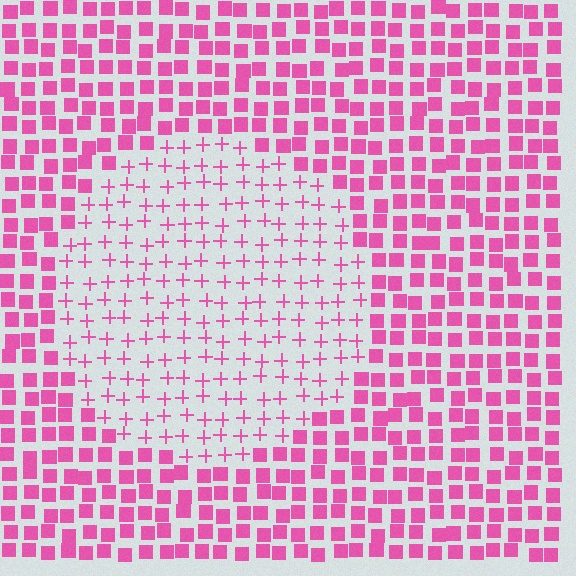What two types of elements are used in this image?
The image uses plus signs inside the circle region and squares outside it.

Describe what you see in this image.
The image is filled with small pink elements arranged in a uniform grid. A circle-shaped region contains plus signs, while the surrounding area contains squares. The boundary is defined purely by the change in element shape.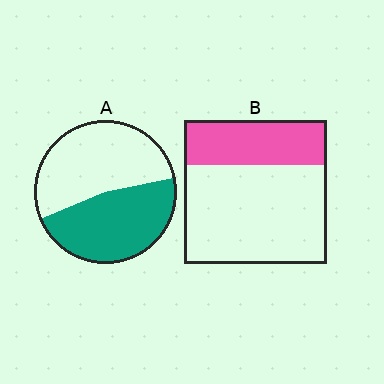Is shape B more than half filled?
No.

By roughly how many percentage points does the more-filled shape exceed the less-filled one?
By roughly 15 percentage points (A over B).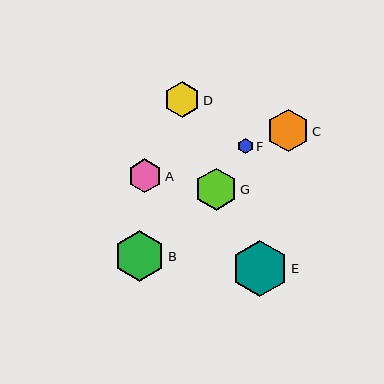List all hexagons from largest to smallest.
From largest to smallest: E, B, C, G, D, A, F.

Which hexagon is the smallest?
Hexagon F is the smallest with a size of approximately 15 pixels.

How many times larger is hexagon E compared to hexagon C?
Hexagon E is approximately 1.3 times the size of hexagon C.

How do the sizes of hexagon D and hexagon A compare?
Hexagon D and hexagon A are approximately the same size.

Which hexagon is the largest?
Hexagon E is the largest with a size of approximately 56 pixels.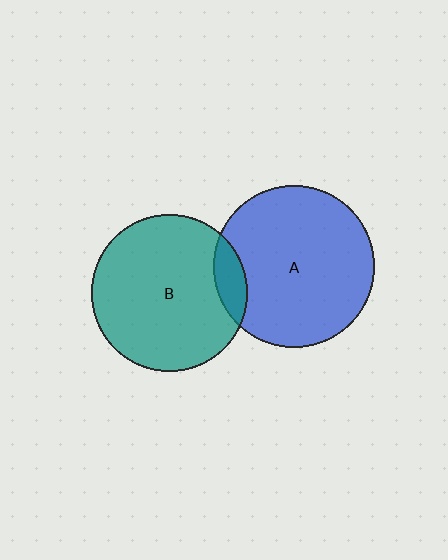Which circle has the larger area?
Circle A (blue).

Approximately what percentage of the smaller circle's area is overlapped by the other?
Approximately 10%.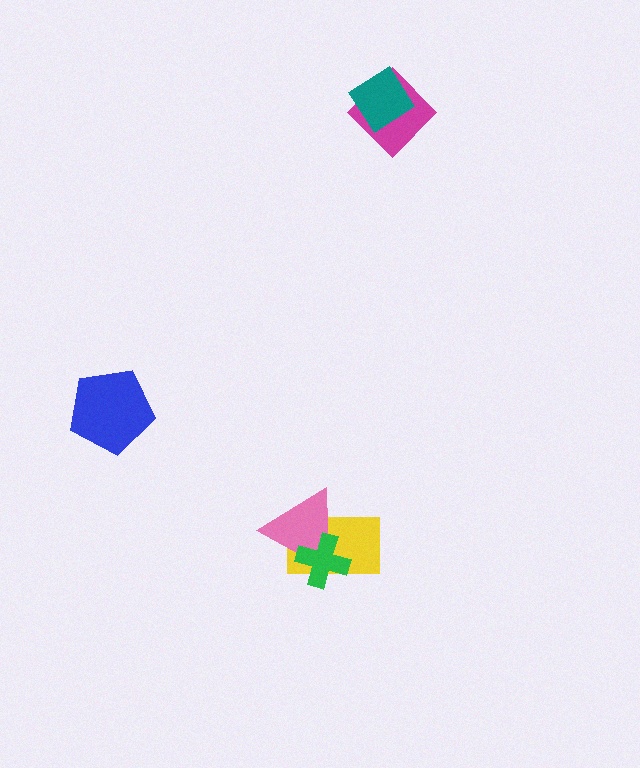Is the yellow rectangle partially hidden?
Yes, it is partially covered by another shape.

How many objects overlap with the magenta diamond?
1 object overlaps with the magenta diamond.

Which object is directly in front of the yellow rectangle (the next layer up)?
The pink triangle is directly in front of the yellow rectangle.